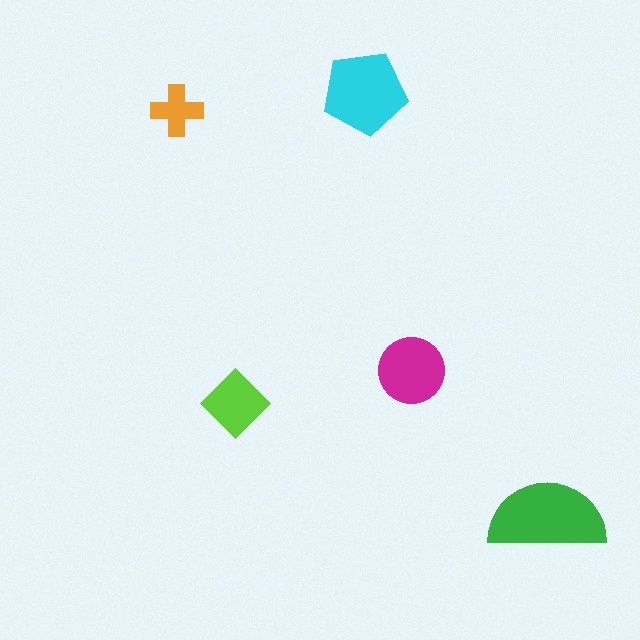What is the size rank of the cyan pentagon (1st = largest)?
2nd.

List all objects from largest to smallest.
The green semicircle, the cyan pentagon, the magenta circle, the lime diamond, the orange cross.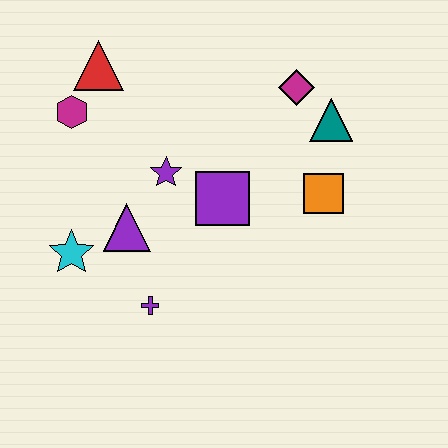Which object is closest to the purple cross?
The purple triangle is closest to the purple cross.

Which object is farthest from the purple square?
The red triangle is farthest from the purple square.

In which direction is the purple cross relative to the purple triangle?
The purple cross is below the purple triangle.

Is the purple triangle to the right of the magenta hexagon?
Yes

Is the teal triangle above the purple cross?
Yes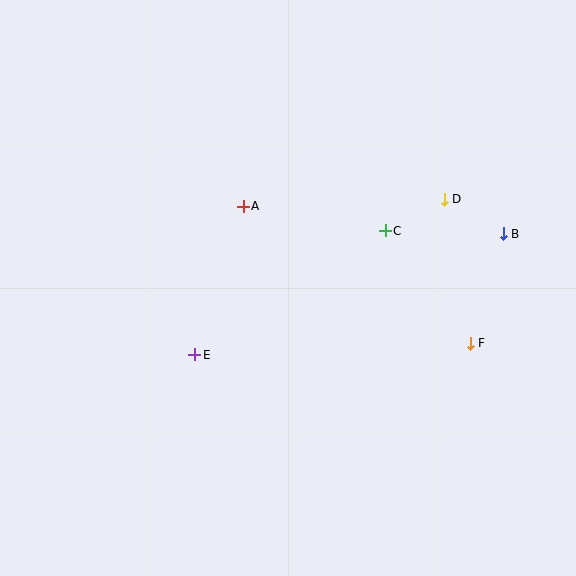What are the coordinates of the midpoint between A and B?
The midpoint between A and B is at (373, 220).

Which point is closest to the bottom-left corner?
Point E is closest to the bottom-left corner.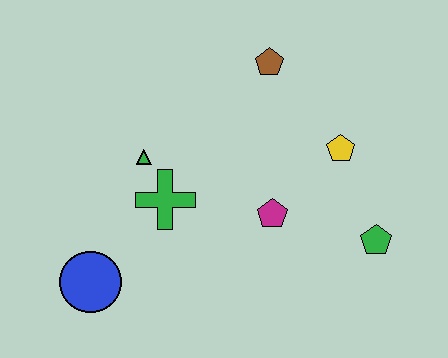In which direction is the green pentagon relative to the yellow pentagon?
The green pentagon is below the yellow pentagon.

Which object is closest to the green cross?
The green triangle is closest to the green cross.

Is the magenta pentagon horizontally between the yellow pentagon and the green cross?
Yes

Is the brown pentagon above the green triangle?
Yes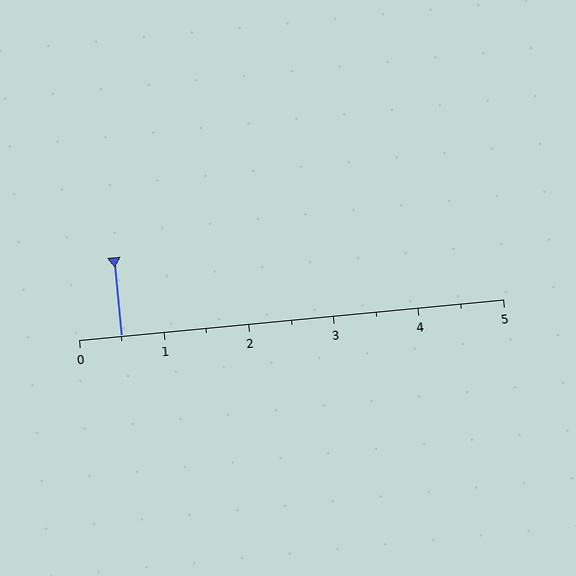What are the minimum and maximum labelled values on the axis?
The axis runs from 0 to 5.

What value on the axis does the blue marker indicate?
The marker indicates approximately 0.5.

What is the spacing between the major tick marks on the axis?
The major ticks are spaced 1 apart.